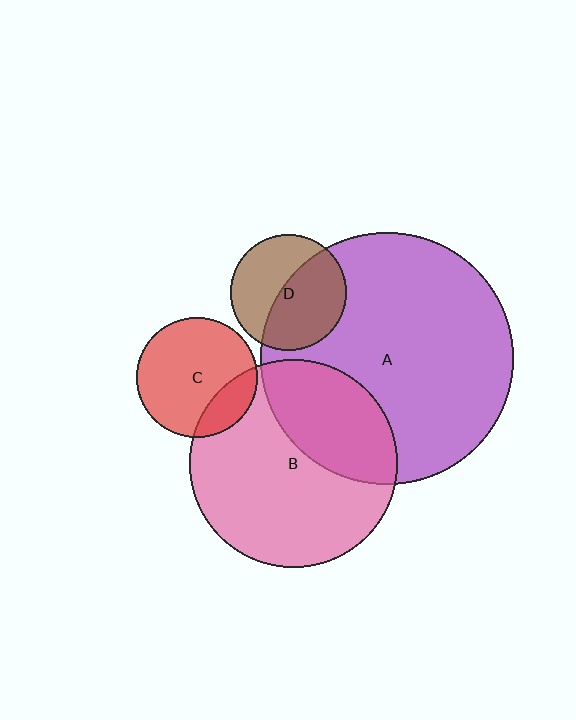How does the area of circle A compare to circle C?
Approximately 4.4 times.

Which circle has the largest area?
Circle A (purple).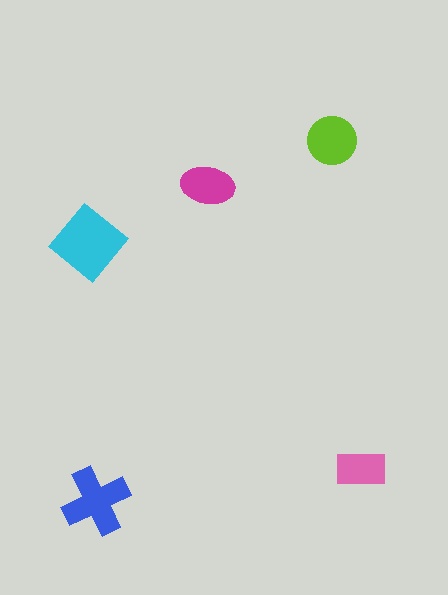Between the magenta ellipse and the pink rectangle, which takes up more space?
The magenta ellipse.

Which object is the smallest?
The pink rectangle.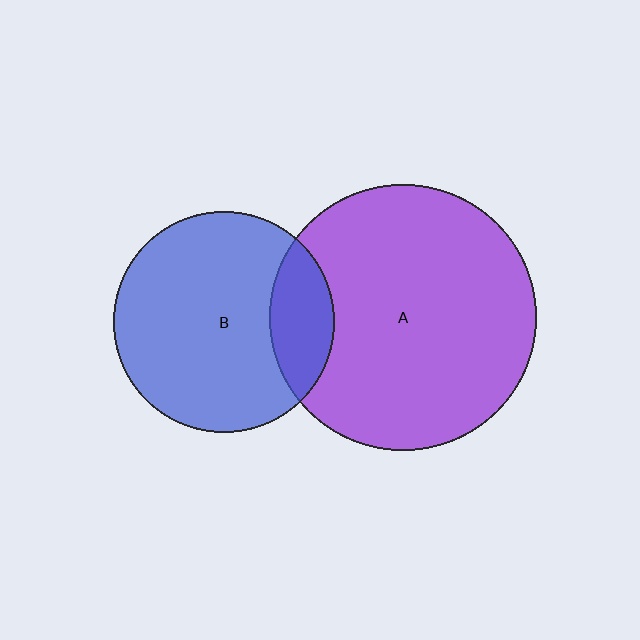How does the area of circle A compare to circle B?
Approximately 1.5 times.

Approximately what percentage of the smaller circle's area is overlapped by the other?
Approximately 20%.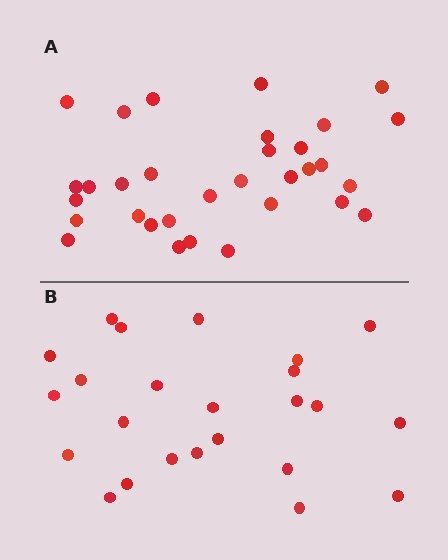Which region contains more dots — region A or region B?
Region A (the top region) has more dots.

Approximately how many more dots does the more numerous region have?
Region A has roughly 8 or so more dots than region B.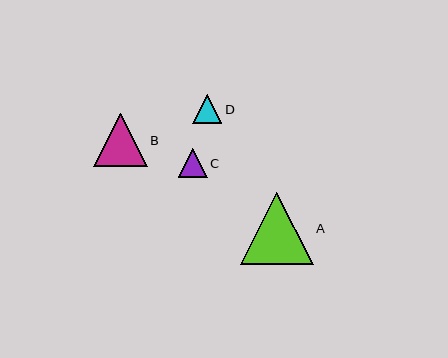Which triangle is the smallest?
Triangle C is the smallest with a size of approximately 29 pixels.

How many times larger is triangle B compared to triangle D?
Triangle B is approximately 1.8 times the size of triangle D.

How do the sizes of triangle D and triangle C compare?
Triangle D and triangle C are approximately the same size.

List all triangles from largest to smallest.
From largest to smallest: A, B, D, C.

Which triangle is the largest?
Triangle A is the largest with a size of approximately 72 pixels.